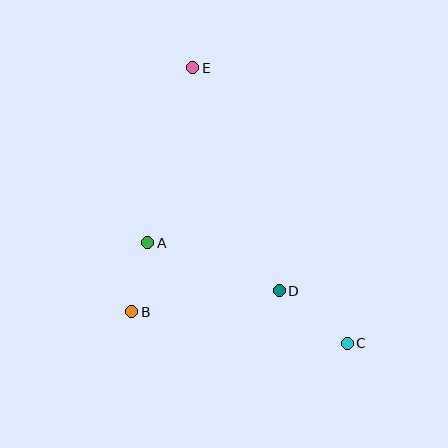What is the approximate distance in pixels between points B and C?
The distance between B and C is approximately 218 pixels.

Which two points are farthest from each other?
Points C and E are farthest from each other.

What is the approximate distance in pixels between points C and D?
The distance between C and D is approximately 86 pixels.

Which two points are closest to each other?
Points A and B are closest to each other.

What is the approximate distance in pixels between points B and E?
The distance between B and E is approximately 251 pixels.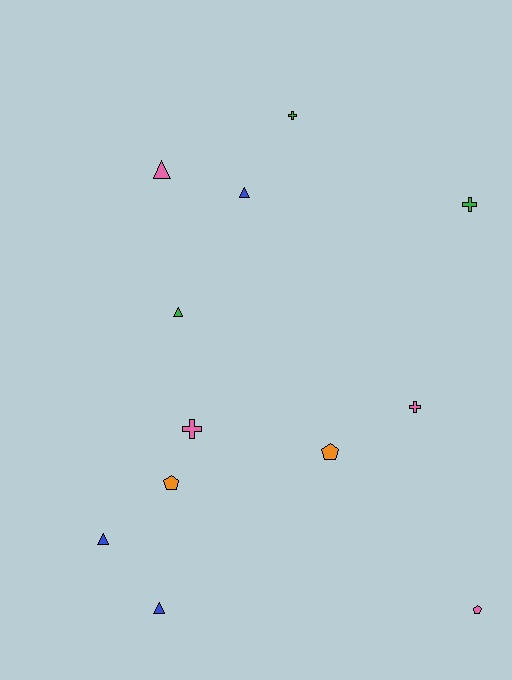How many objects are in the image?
There are 12 objects.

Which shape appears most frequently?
Triangle, with 5 objects.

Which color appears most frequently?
Pink, with 4 objects.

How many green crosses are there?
There are 2 green crosses.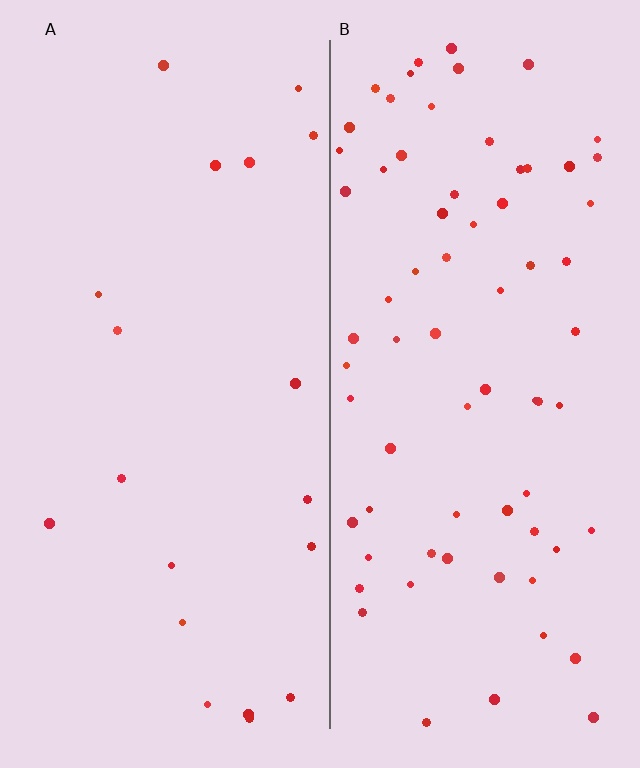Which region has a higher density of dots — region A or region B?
B (the right).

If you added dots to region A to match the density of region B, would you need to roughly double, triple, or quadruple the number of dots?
Approximately quadruple.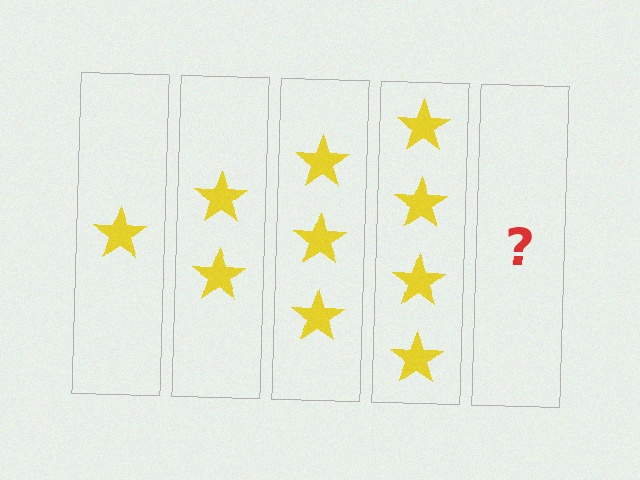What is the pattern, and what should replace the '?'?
The pattern is that each step adds one more star. The '?' should be 5 stars.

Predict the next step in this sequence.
The next step is 5 stars.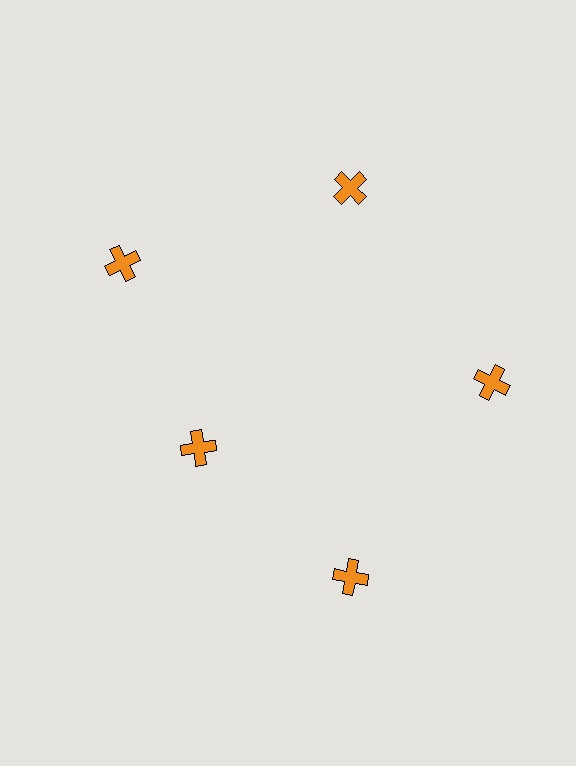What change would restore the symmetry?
The symmetry would be restored by moving it outward, back onto the ring so that all 5 crosses sit at equal angles and equal distance from the center.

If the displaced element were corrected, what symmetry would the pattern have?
It would have 5-fold rotational symmetry — the pattern would map onto itself every 72 degrees.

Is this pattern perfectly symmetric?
No. The 5 orange crosses are arranged in a ring, but one element near the 8 o'clock position is pulled inward toward the center, breaking the 5-fold rotational symmetry.